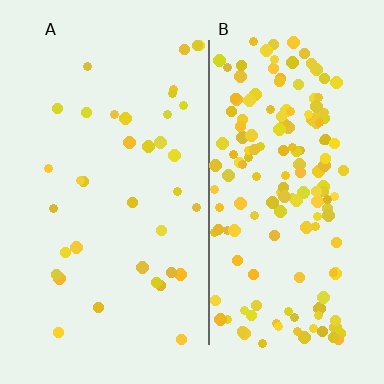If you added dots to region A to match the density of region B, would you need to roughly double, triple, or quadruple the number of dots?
Approximately quadruple.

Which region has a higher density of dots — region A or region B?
B (the right).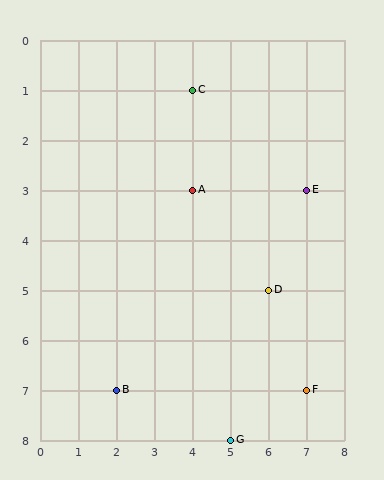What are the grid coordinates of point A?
Point A is at grid coordinates (4, 3).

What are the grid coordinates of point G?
Point G is at grid coordinates (5, 8).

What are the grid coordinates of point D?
Point D is at grid coordinates (6, 5).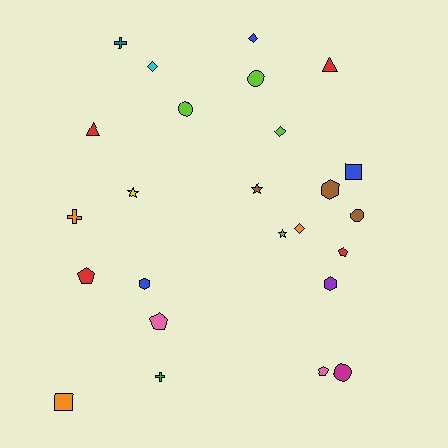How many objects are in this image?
There are 25 objects.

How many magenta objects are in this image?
There is 1 magenta object.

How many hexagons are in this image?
There are 3 hexagons.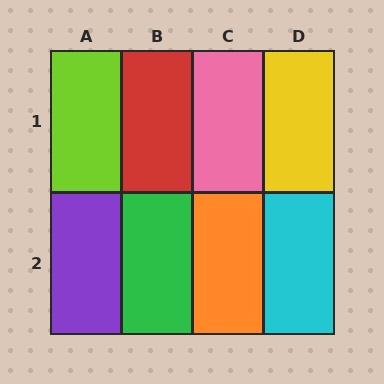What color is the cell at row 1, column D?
Yellow.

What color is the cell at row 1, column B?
Red.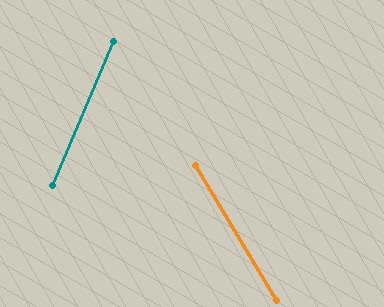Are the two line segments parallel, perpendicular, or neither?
Neither parallel nor perpendicular — they differ by about 54°.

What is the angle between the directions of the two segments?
Approximately 54 degrees.